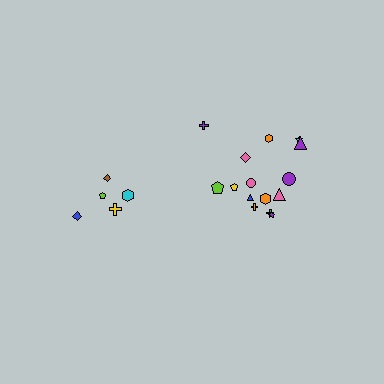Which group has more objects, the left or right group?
The right group.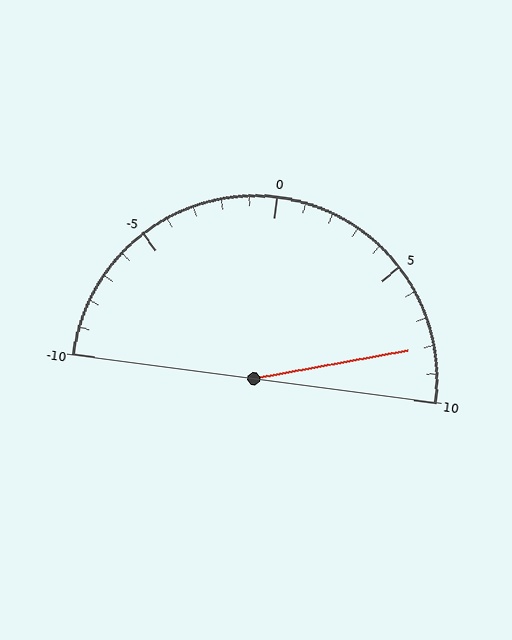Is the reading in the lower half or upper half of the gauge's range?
The reading is in the upper half of the range (-10 to 10).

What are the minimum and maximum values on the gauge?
The gauge ranges from -10 to 10.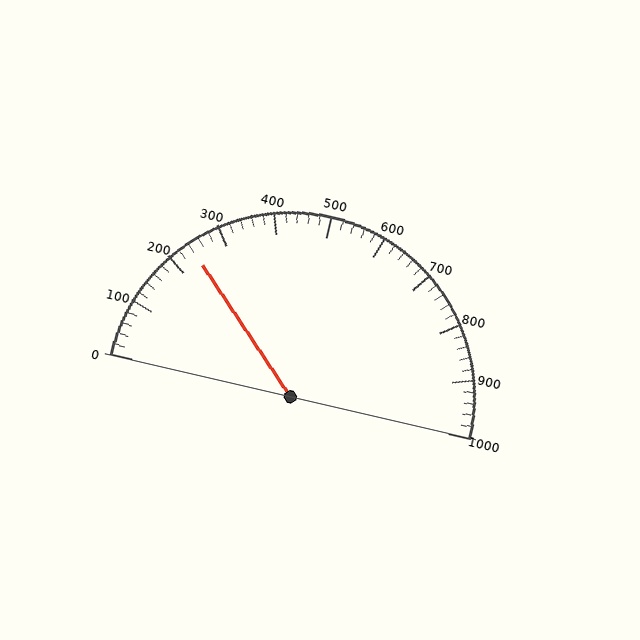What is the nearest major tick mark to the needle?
The nearest major tick mark is 200.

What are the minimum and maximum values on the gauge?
The gauge ranges from 0 to 1000.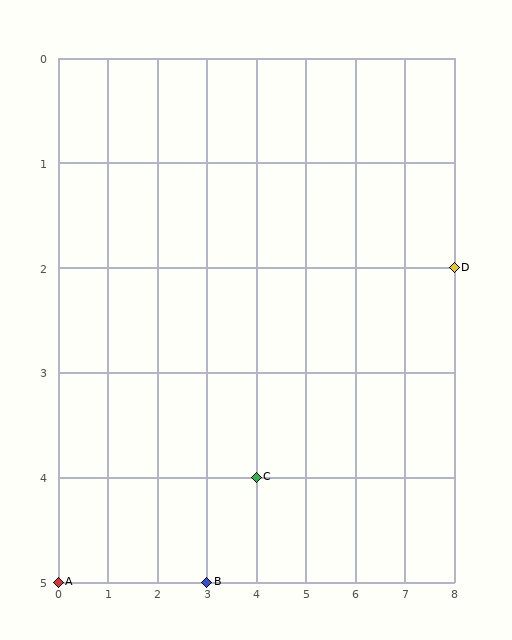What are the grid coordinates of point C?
Point C is at grid coordinates (4, 4).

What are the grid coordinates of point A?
Point A is at grid coordinates (0, 5).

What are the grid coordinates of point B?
Point B is at grid coordinates (3, 5).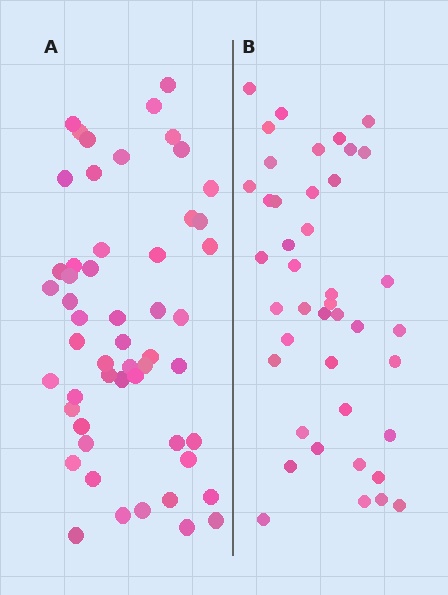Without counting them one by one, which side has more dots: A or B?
Region A (the left region) has more dots.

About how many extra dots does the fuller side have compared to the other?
Region A has roughly 12 or so more dots than region B.